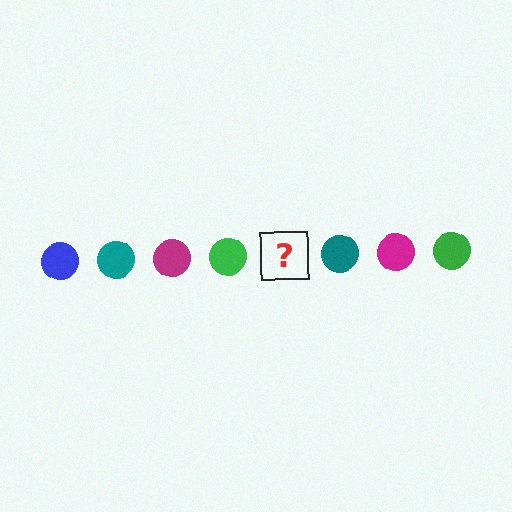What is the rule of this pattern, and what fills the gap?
The rule is that the pattern cycles through blue, teal, magenta, green circles. The gap should be filled with a blue circle.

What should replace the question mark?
The question mark should be replaced with a blue circle.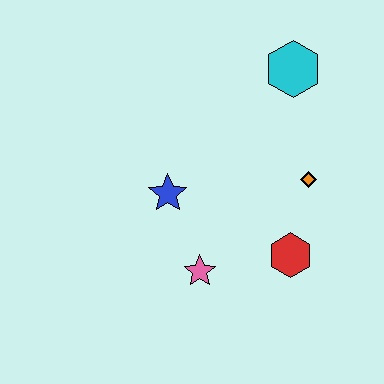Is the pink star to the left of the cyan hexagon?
Yes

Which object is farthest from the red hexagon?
The cyan hexagon is farthest from the red hexagon.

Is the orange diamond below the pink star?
No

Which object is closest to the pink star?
The blue star is closest to the pink star.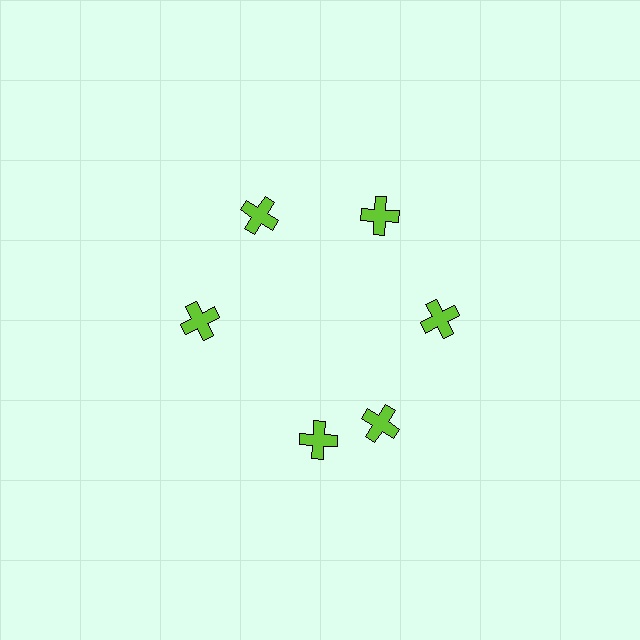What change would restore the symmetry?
The symmetry would be restored by rotating it back into even spacing with its neighbors so that all 6 crosses sit at equal angles and equal distance from the center.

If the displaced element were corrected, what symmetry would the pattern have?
It would have 6-fold rotational symmetry — the pattern would map onto itself every 60 degrees.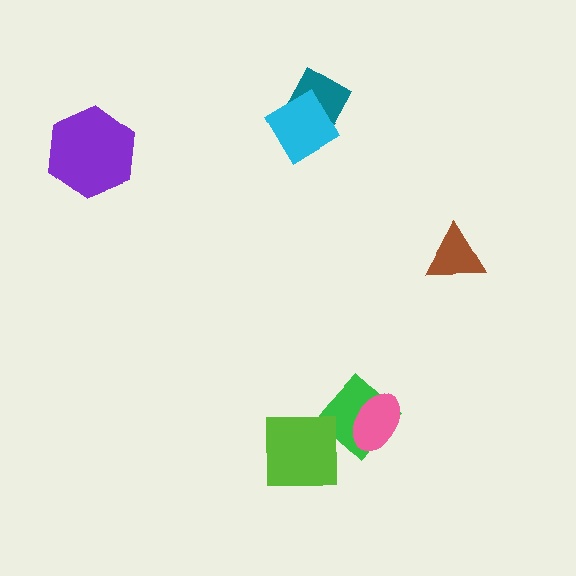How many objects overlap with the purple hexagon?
0 objects overlap with the purple hexagon.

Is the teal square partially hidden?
Yes, it is partially covered by another shape.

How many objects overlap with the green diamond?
2 objects overlap with the green diamond.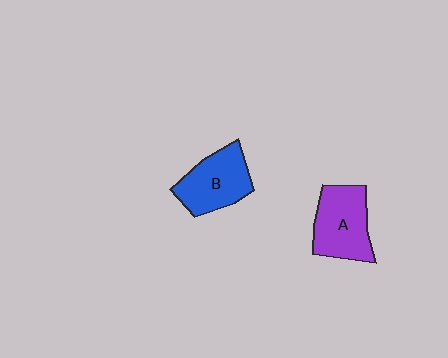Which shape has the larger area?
Shape A (purple).